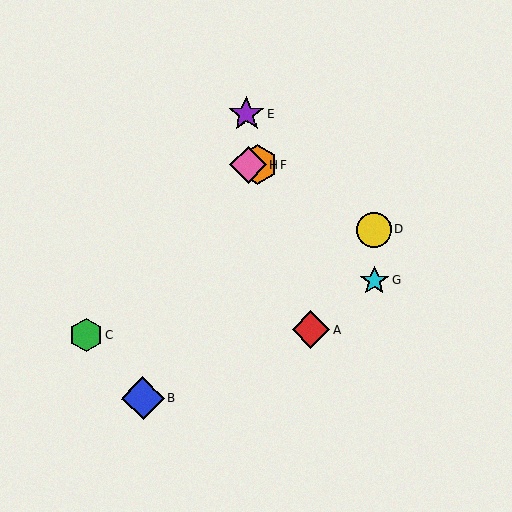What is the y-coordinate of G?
Object G is at y≈280.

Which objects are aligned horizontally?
Objects F, H are aligned horizontally.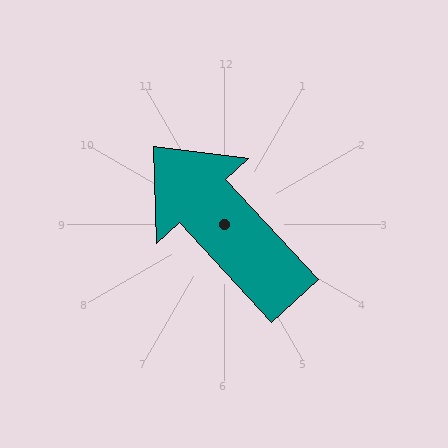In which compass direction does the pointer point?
Northwest.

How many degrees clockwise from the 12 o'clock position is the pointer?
Approximately 317 degrees.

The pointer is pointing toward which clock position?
Roughly 11 o'clock.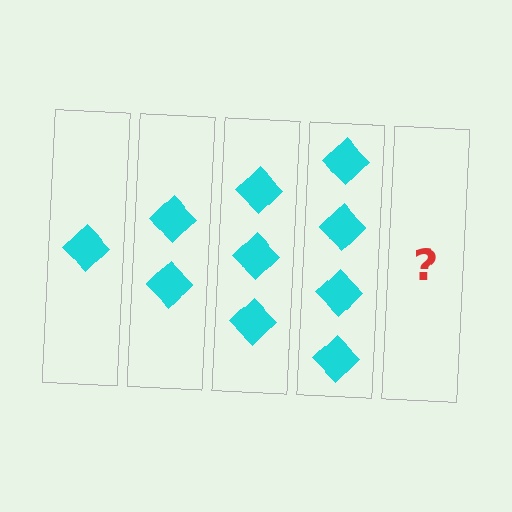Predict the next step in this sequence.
The next step is 5 diamonds.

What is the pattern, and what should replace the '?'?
The pattern is that each step adds one more diamond. The '?' should be 5 diamonds.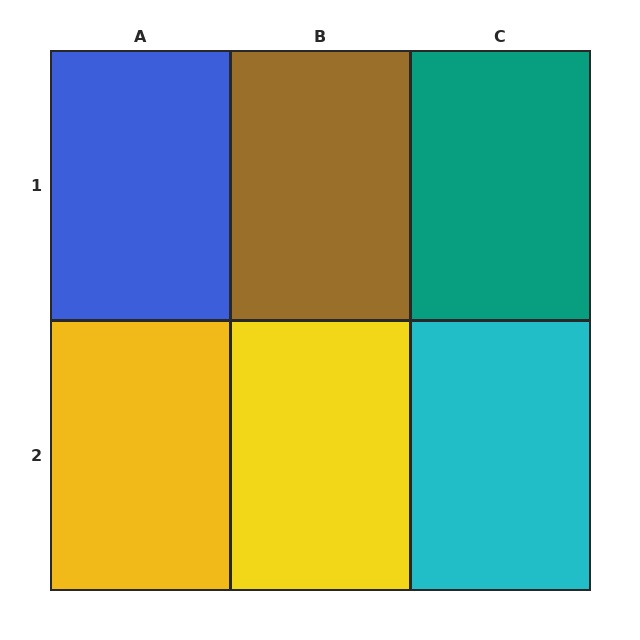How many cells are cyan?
1 cell is cyan.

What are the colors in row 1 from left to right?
Blue, brown, teal.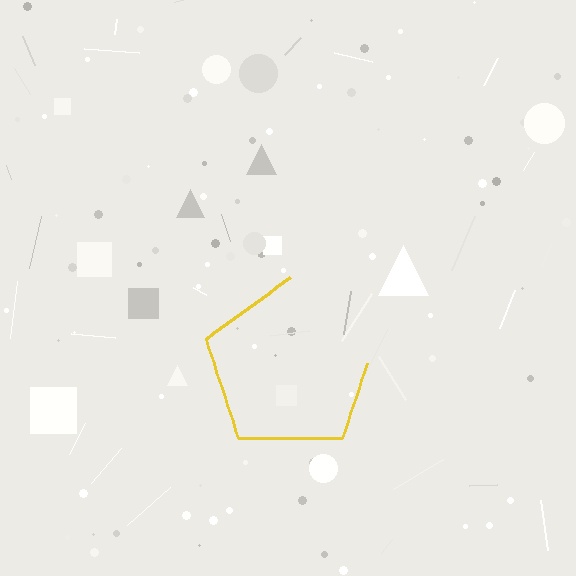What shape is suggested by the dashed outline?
The dashed outline suggests a pentagon.